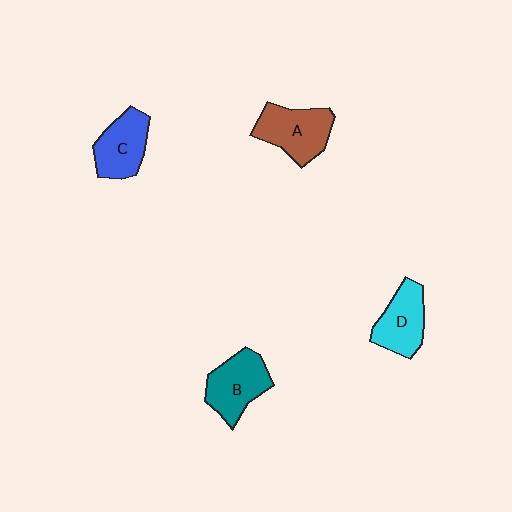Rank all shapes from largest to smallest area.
From largest to smallest: A (brown), B (teal), C (blue), D (cyan).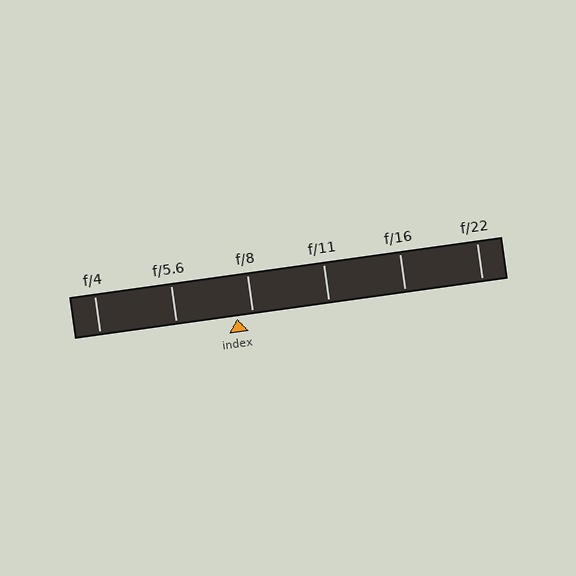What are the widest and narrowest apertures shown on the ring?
The widest aperture shown is f/4 and the narrowest is f/22.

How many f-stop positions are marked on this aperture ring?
There are 6 f-stop positions marked.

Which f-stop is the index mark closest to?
The index mark is closest to f/8.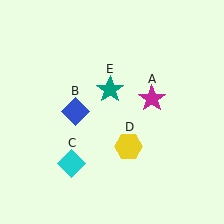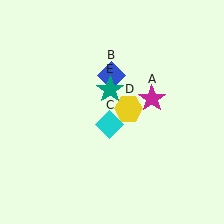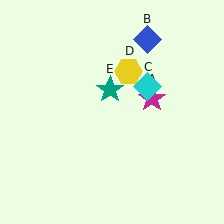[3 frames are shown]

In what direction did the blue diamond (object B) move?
The blue diamond (object B) moved up and to the right.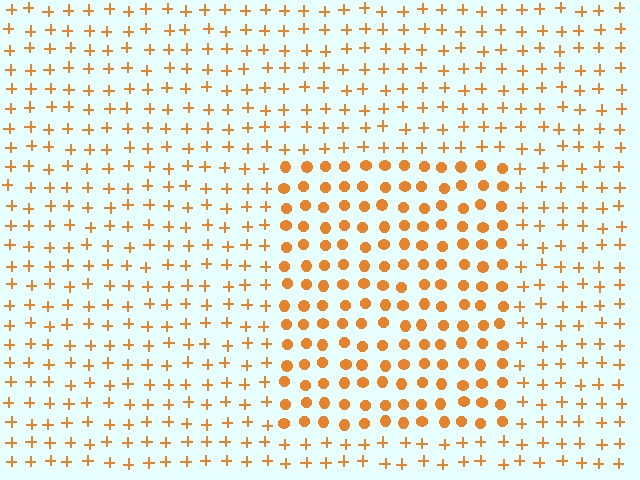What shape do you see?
I see a rectangle.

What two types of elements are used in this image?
The image uses circles inside the rectangle region and plus signs outside it.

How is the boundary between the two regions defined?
The boundary is defined by a change in element shape: circles inside vs. plus signs outside. All elements share the same color and spacing.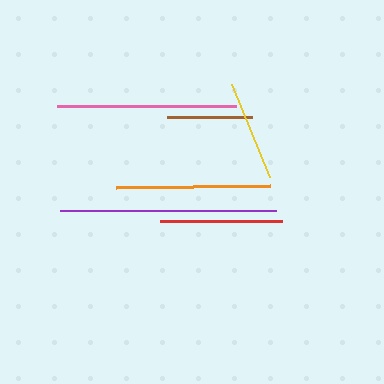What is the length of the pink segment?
The pink segment is approximately 178 pixels long.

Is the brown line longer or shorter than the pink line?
The pink line is longer than the brown line.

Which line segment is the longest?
The purple line is the longest at approximately 216 pixels.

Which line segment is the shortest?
The brown line is the shortest at approximately 85 pixels.